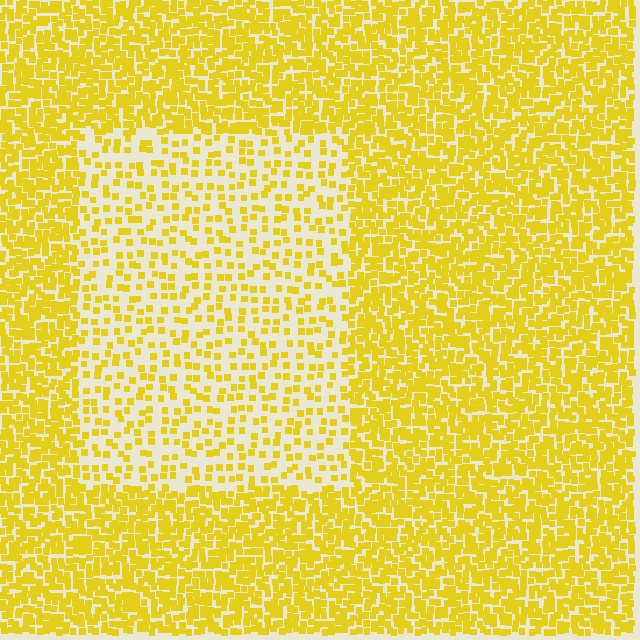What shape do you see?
I see a rectangle.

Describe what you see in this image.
The image contains small yellow elements arranged at two different densities. A rectangle-shaped region is visible where the elements are less densely packed than the surrounding area.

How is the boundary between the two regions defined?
The boundary is defined by a change in element density (approximately 2.5x ratio). All elements are the same color, size, and shape.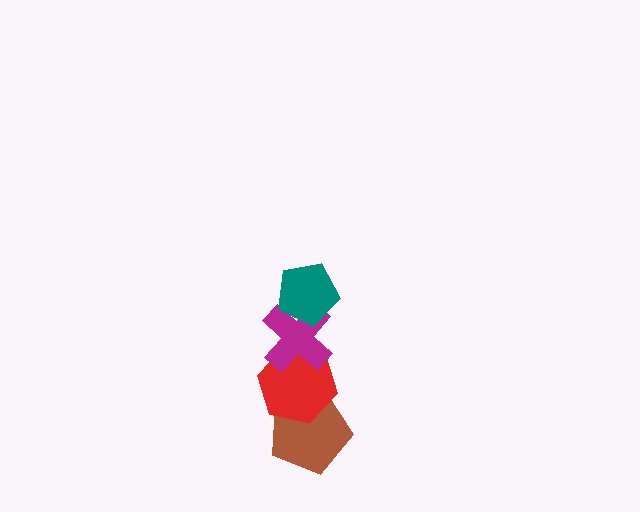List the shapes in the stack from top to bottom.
From top to bottom: the teal pentagon, the magenta cross, the red hexagon, the brown pentagon.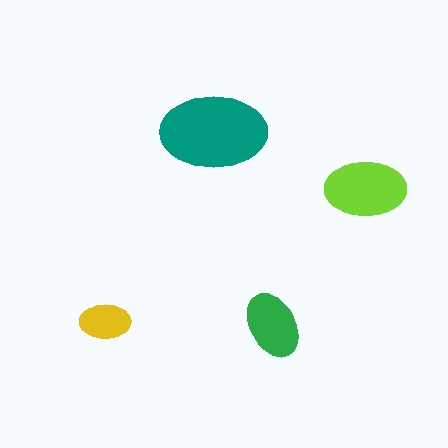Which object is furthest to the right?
The lime ellipse is rightmost.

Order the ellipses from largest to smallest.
the teal one, the lime one, the green one, the yellow one.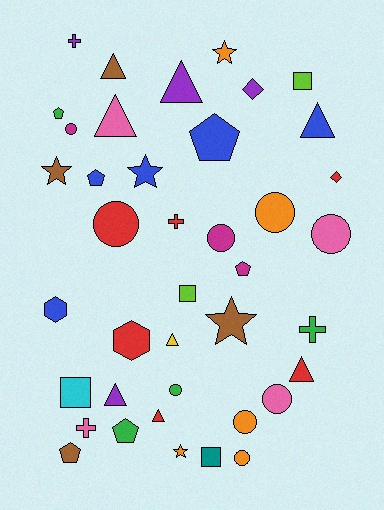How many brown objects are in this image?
There are 4 brown objects.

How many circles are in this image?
There are 9 circles.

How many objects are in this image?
There are 40 objects.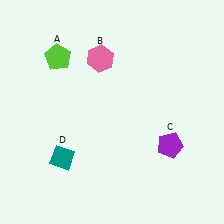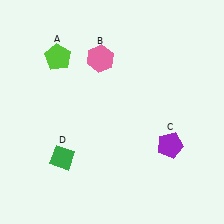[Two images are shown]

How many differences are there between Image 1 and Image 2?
There is 1 difference between the two images.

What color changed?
The diamond (D) changed from teal in Image 1 to green in Image 2.